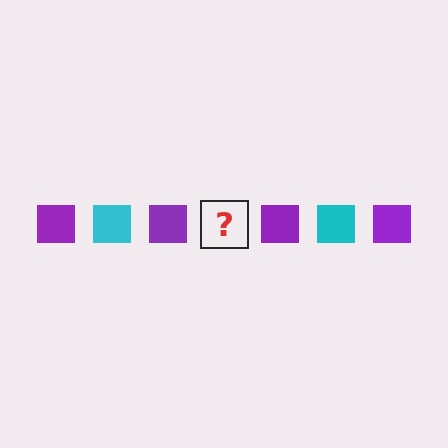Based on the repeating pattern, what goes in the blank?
The blank should be a cyan square.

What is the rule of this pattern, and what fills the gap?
The rule is that the pattern cycles through purple, cyan squares. The gap should be filled with a cyan square.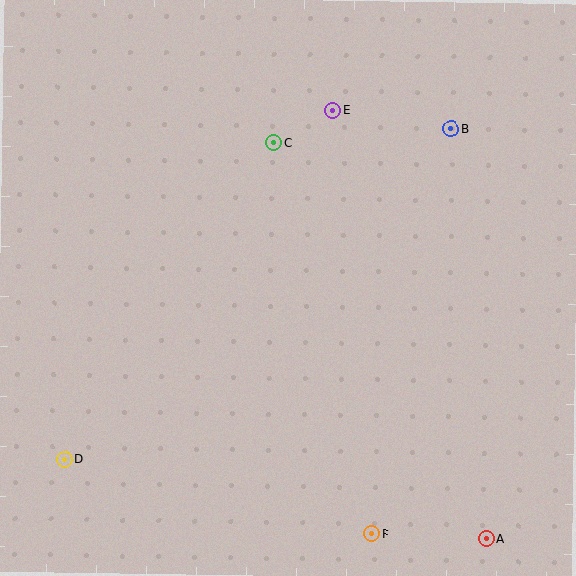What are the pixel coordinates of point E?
Point E is at (332, 110).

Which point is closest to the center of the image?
Point C at (274, 143) is closest to the center.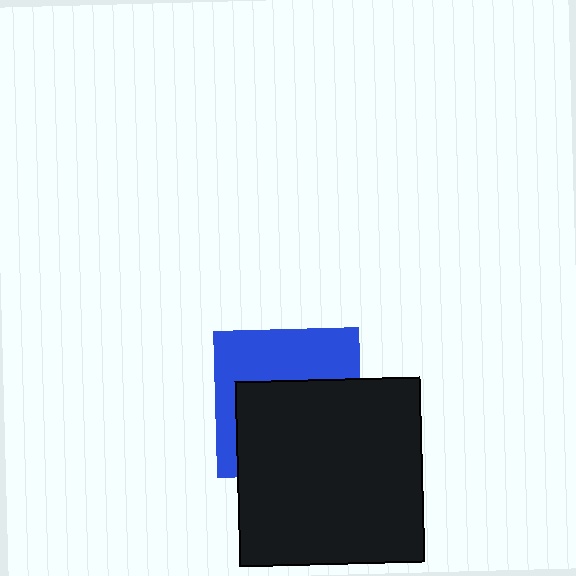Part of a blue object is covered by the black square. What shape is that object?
It is a square.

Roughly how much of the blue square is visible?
A small part of it is visible (roughly 43%).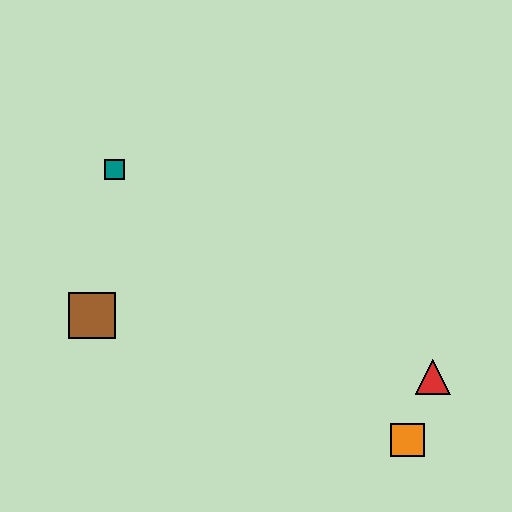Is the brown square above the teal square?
No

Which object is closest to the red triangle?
The orange square is closest to the red triangle.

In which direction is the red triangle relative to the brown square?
The red triangle is to the right of the brown square.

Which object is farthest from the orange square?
The teal square is farthest from the orange square.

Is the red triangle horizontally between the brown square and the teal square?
No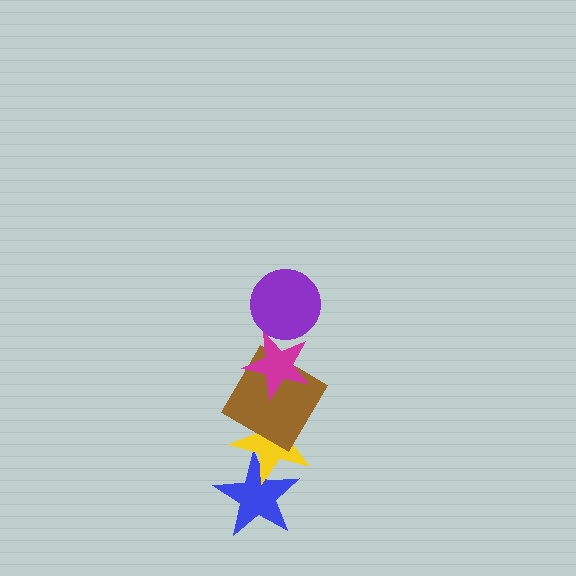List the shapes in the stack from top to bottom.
From top to bottom: the purple circle, the magenta star, the brown diamond, the yellow star, the blue star.